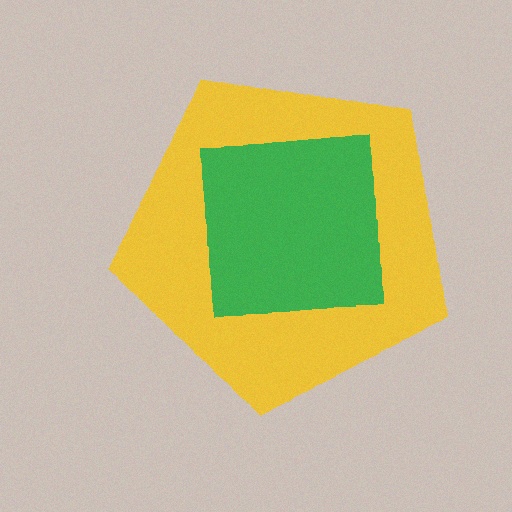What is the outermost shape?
The yellow pentagon.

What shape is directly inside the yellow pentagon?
The green square.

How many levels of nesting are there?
2.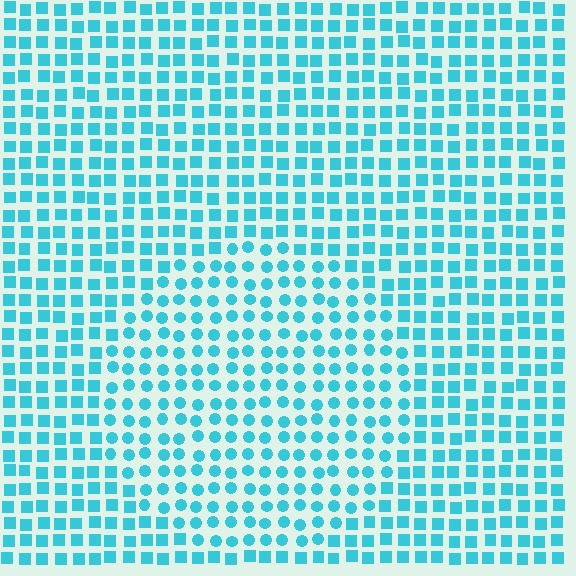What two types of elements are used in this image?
The image uses circles inside the circle region and squares outside it.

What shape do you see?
I see a circle.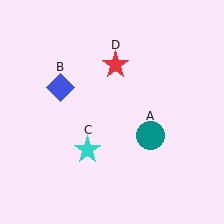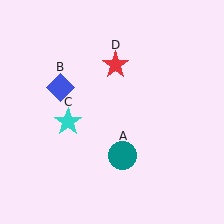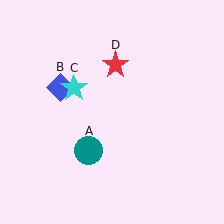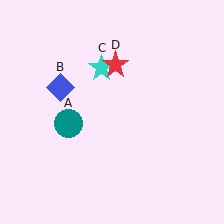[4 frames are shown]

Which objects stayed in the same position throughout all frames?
Blue diamond (object B) and red star (object D) remained stationary.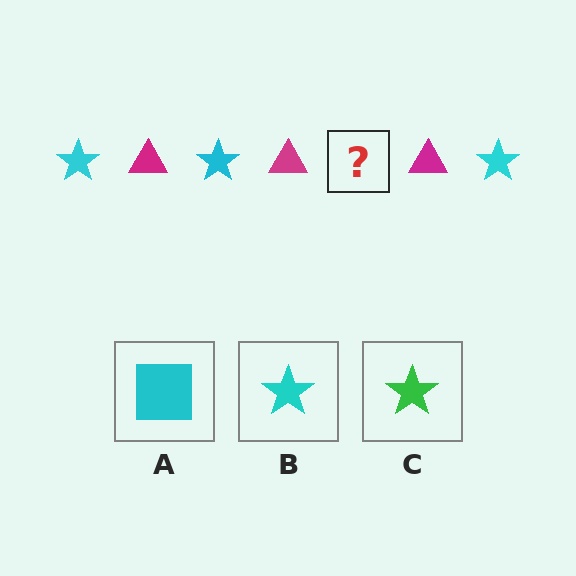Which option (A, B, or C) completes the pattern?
B.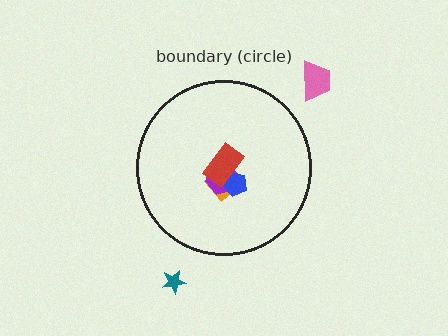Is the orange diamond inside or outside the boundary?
Inside.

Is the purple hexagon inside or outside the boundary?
Inside.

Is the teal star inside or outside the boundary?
Outside.